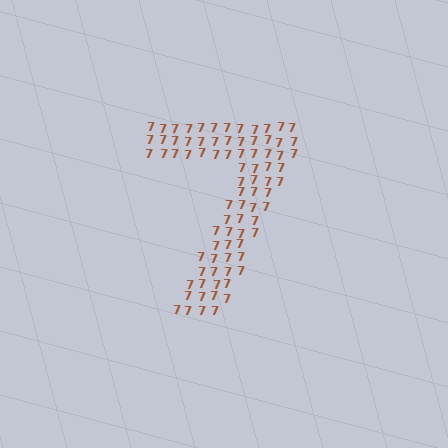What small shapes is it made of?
It is made of small digit 7's.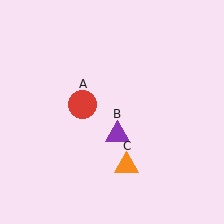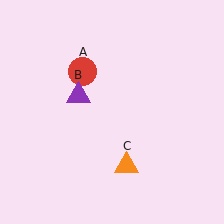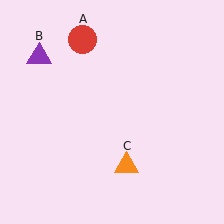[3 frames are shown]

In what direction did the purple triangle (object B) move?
The purple triangle (object B) moved up and to the left.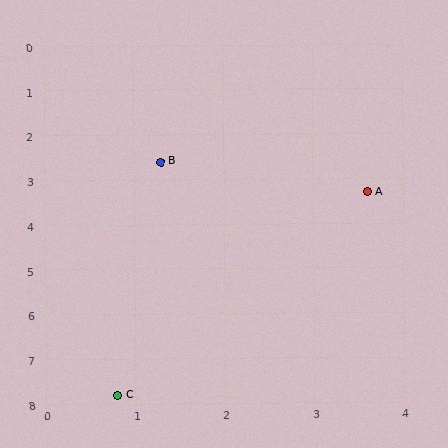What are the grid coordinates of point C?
Point C is at approximately (0.8, 7.8).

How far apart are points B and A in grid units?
Points B and A are about 2.4 grid units apart.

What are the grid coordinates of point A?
Point A is at approximately (3.6, 3.3).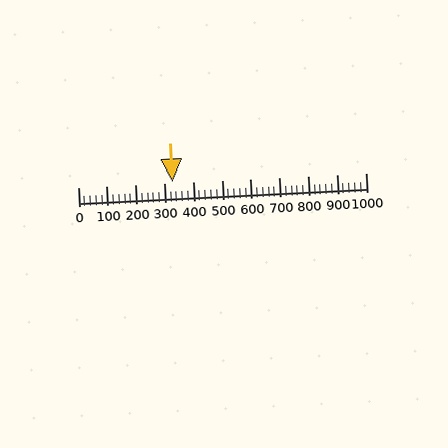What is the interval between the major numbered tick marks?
The major tick marks are spaced 100 units apart.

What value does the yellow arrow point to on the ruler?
The yellow arrow points to approximately 327.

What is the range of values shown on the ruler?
The ruler shows values from 0 to 1000.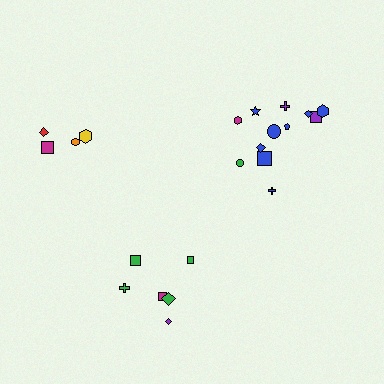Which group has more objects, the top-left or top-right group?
The top-right group.